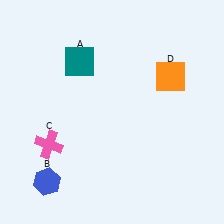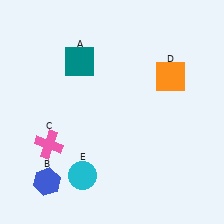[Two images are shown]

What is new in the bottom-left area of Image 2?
A cyan circle (E) was added in the bottom-left area of Image 2.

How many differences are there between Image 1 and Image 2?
There is 1 difference between the two images.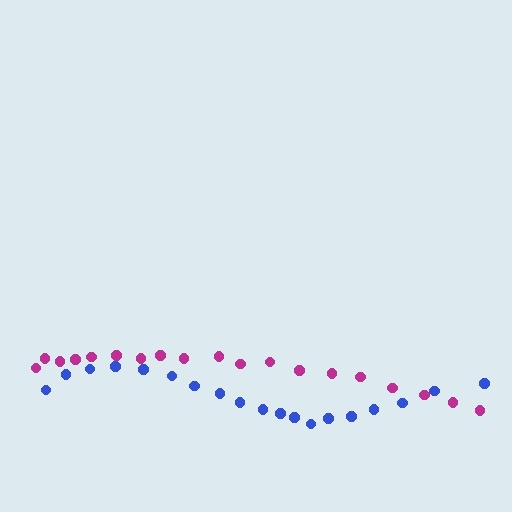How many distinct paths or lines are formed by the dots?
There are 2 distinct paths.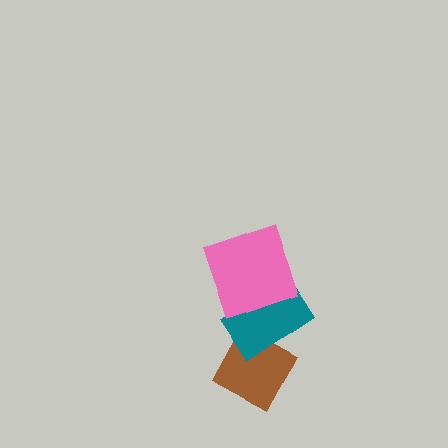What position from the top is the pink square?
The pink square is 1st from the top.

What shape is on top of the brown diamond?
The teal rectangle is on top of the brown diamond.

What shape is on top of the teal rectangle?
The pink square is on top of the teal rectangle.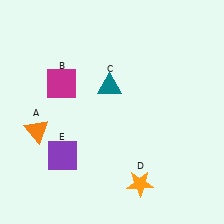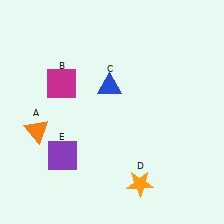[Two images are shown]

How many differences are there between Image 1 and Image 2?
There is 1 difference between the two images.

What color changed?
The triangle (C) changed from teal in Image 1 to blue in Image 2.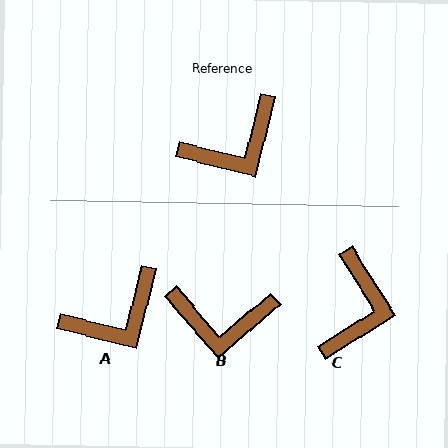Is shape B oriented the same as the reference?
No, it is off by about 35 degrees.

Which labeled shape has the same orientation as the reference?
A.